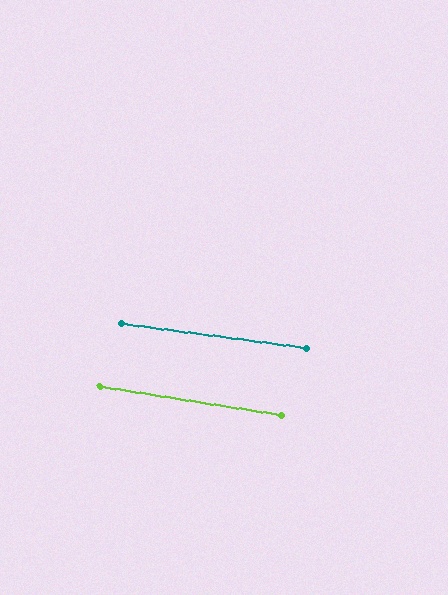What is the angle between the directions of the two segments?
Approximately 1 degree.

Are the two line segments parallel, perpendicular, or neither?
Parallel — their directions differ by only 1.3°.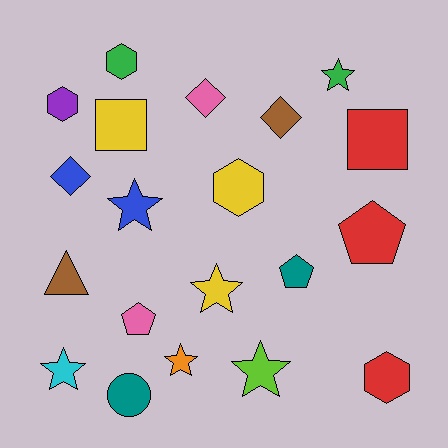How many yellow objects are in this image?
There are 3 yellow objects.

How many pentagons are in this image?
There are 3 pentagons.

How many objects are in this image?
There are 20 objects.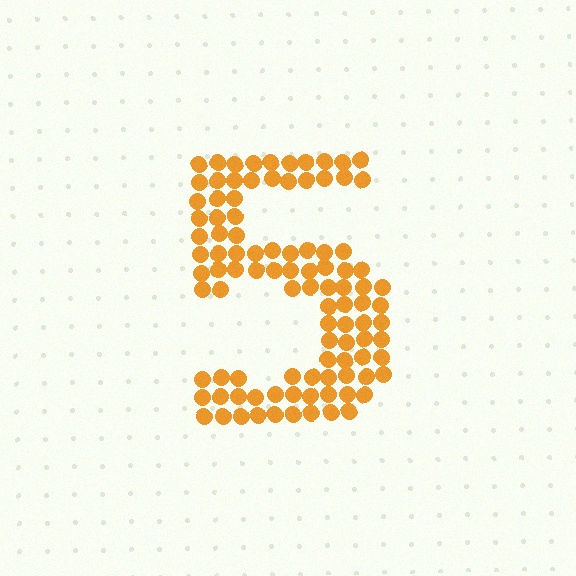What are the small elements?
The small elements are circles.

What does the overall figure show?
The overall figure shows the digit 5.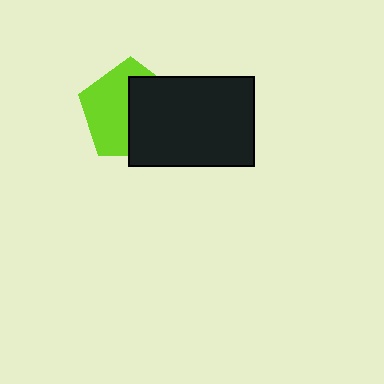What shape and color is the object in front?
The object in front is a black rectangle.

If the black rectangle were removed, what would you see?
You would see the complete lime pentagon.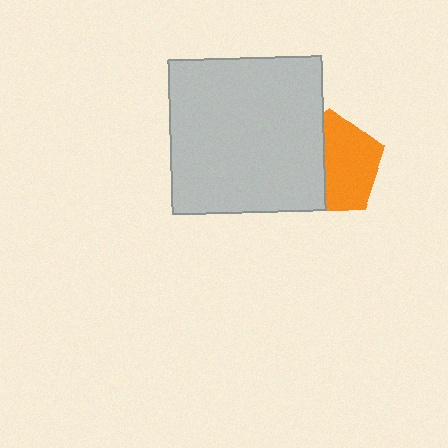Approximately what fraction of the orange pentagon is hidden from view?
Roughly 44% of the orange pentagon is hidden behind the light gray square.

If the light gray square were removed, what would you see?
You would see the complete orange pentagon.